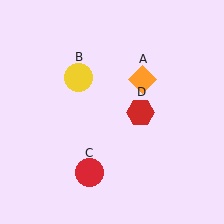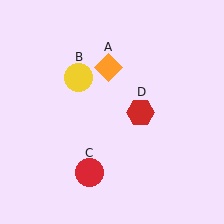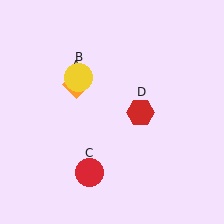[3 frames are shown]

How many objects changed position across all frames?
1 object changed position: orange diamond (object A).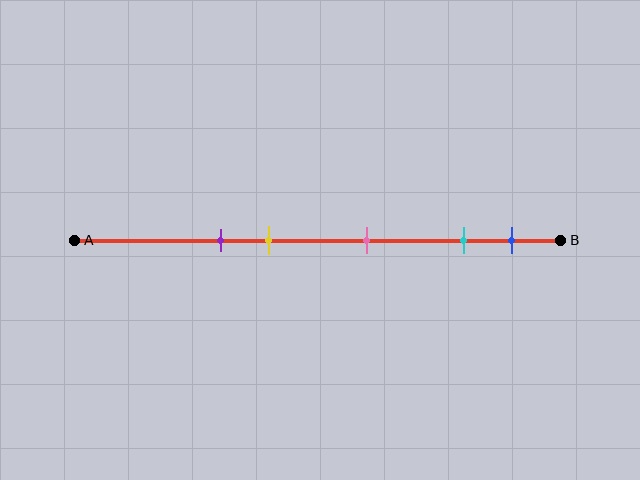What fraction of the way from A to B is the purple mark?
The purple mark is approximately 30% (0.3) of the way from A to B.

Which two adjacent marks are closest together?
The cyan and blue marks are the closest adjacent pair.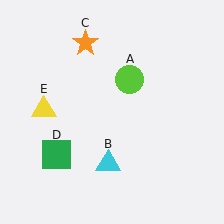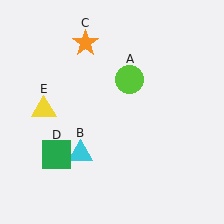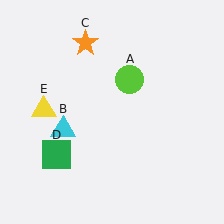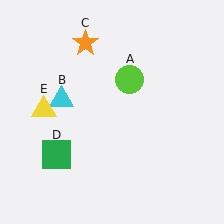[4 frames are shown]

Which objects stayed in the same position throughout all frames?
Lime circle (object A) and orange star (object C) and green square (object D) and yellow triangle (object E) remained stationary.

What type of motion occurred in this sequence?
The cyan triangle (object B) rotated clockwise around the center of the scene.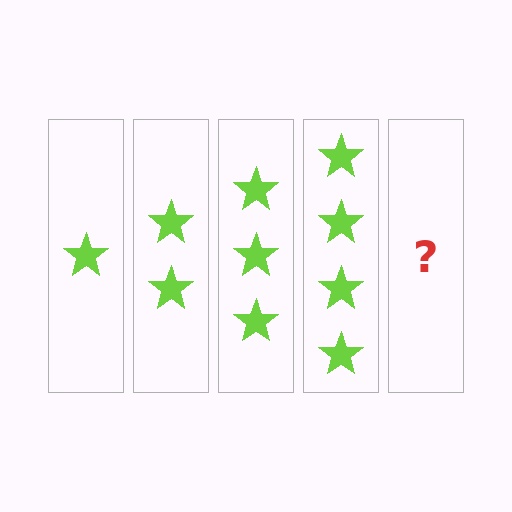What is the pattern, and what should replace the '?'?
The pattern is that each step adds one more star. The '?' should be 5 stars.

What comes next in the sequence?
The next element should be 5 stars.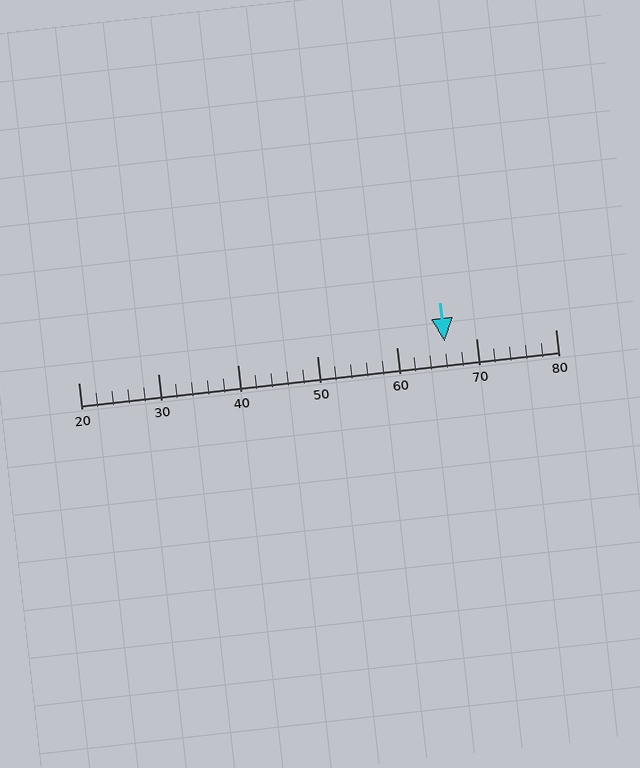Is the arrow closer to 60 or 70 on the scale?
The arrow is closer to 70.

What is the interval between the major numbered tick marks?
The major tick marks are spaced 10 units apart.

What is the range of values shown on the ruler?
The ruler shows values from 20 to 80.